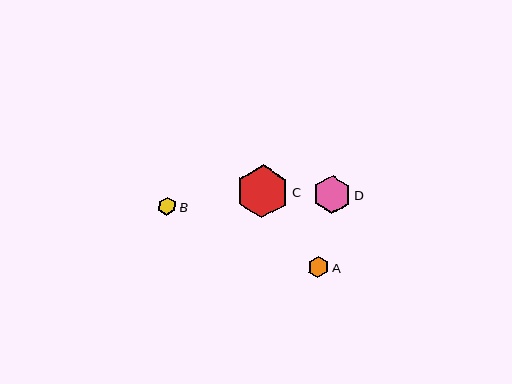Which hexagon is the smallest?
Hexagon B is the smallest with a size of approximately 18 pixels.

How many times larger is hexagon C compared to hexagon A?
Hexagon C is approximately 2.6 times the size of hexagon A.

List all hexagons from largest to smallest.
From largest to smallest: C, D, A, B.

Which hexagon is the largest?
Hexagon C is the largest with a size of approximately 53 pixels.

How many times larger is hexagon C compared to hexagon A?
Hexagon C is approximately 2.6 times the size of hexagon A.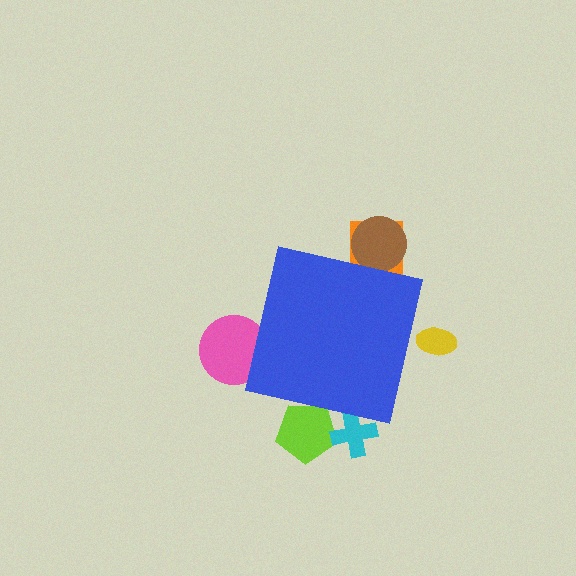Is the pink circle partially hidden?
Yes, the pink circle is partially hidden behind the blue square.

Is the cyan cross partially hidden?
Yes, the cyan cross is partially hidden behind the blue square.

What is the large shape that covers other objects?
A blue square.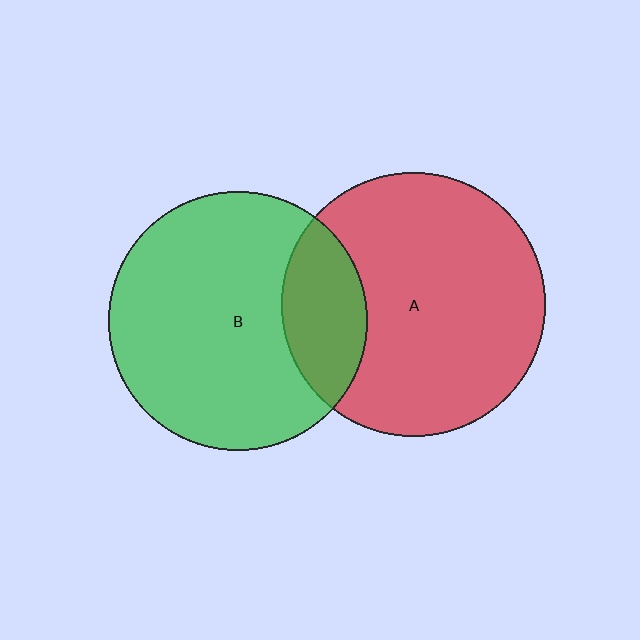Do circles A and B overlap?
Yes.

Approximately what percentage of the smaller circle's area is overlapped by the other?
Approximately 20%.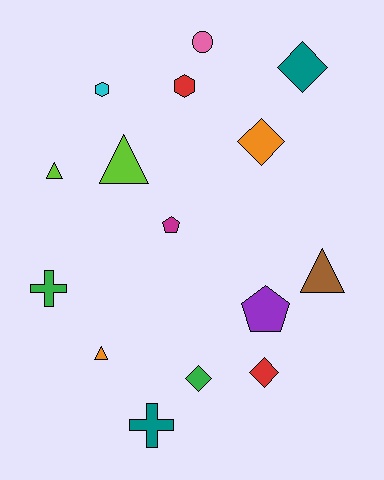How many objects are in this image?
There are 15 objects.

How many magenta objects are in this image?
There is 1 magenta object.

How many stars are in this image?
There are no stars.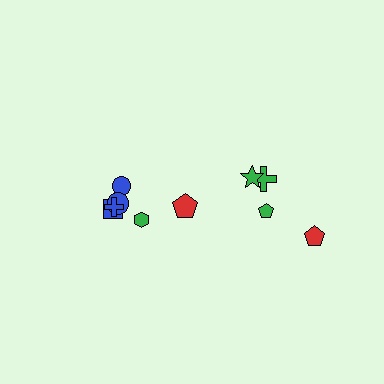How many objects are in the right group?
There are 4 objects.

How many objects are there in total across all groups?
There are 10 objects.